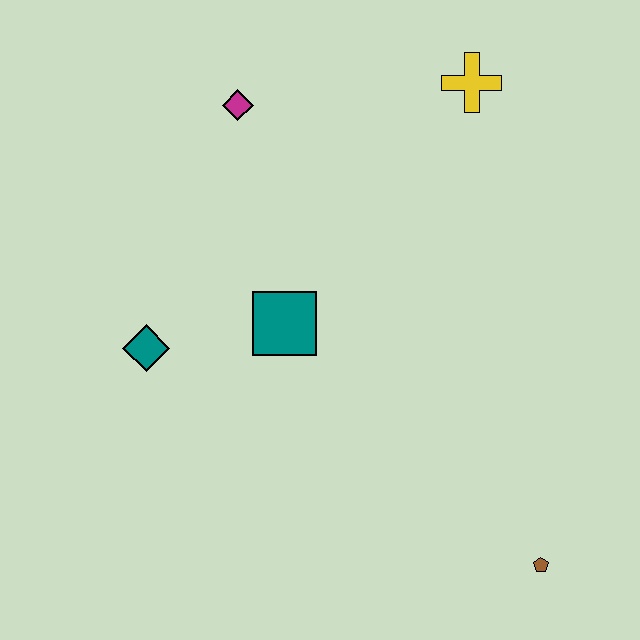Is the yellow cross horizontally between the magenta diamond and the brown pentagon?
Yes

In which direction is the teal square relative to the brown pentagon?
The teal square is to the left of the brown pentagon.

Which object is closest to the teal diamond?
The teal square is closest to the teal diamond.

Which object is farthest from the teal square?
The brown pentagon is farthest from the teal square.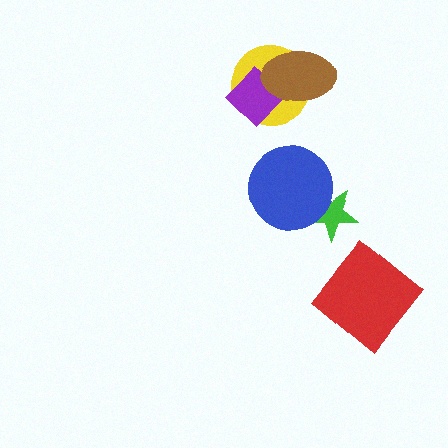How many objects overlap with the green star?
1 object overlaps with the green star.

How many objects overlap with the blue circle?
1 object overlaps with the blue circle.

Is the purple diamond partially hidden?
Yes, it is partially covered by another shape.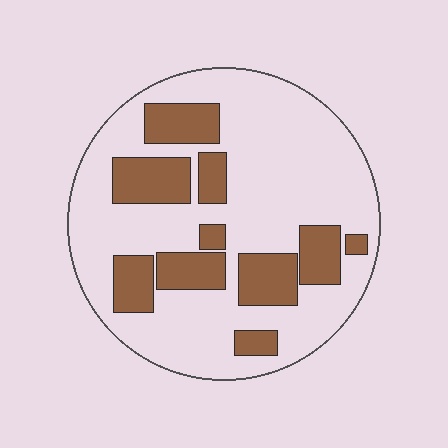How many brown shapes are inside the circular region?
10.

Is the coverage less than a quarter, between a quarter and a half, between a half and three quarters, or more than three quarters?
Between a quarter and a half.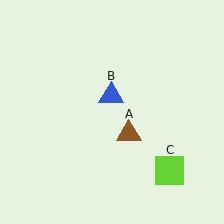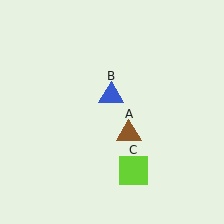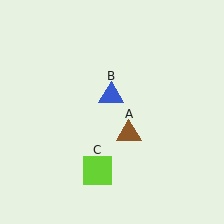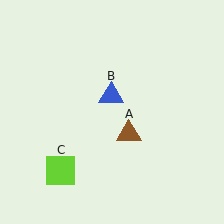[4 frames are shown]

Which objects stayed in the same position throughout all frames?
Brown triangle (object A) and blue triangle (object B) remained stationary.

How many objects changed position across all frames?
1 object changed position: lime square (object C).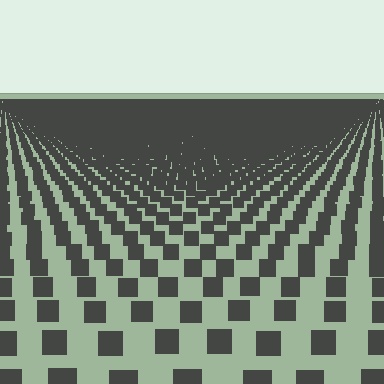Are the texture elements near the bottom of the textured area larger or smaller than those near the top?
Larger. Near the bottom, elements are closer to the viewer and appear at a bigger on-screen size.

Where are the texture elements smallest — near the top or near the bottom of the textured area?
Near the top.